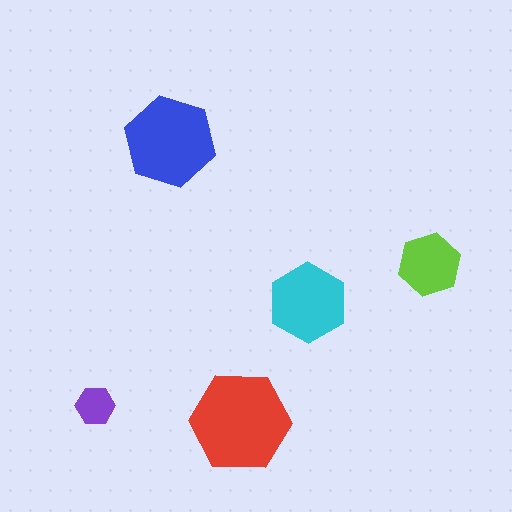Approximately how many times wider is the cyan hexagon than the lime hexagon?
About 1.5 times wider.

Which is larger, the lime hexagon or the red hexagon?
The red one.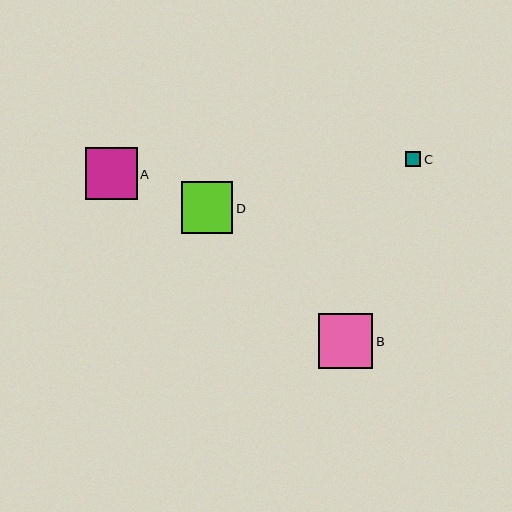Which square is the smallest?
Square C is the smallest with a size of approximately 15 pixels.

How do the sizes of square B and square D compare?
Square B and square D are approximately the same size.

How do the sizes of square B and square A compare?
Square B and square A are approximately the same size.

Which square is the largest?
Square B is the largest with a size of approximately 54 pixels.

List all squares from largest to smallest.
From largest to smallest: B, A, D, C.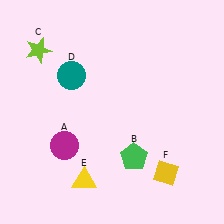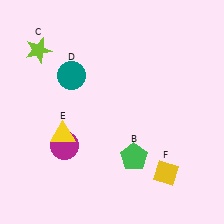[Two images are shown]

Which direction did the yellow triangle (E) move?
The yellow triangle (E) moved up.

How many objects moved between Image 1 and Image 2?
1 object moved between the two images.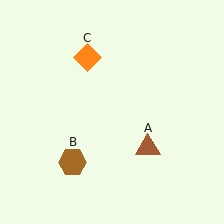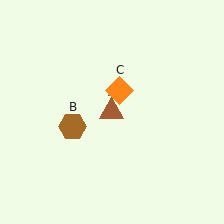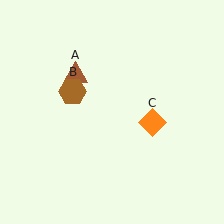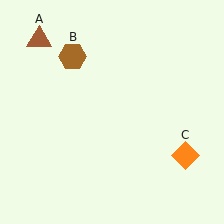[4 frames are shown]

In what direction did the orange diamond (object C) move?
The orange diamond (object C) moved down and to the right.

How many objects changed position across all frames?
3 objects changed position: brown triangle (object A), brown hexagon (object B), orange diamond (object C).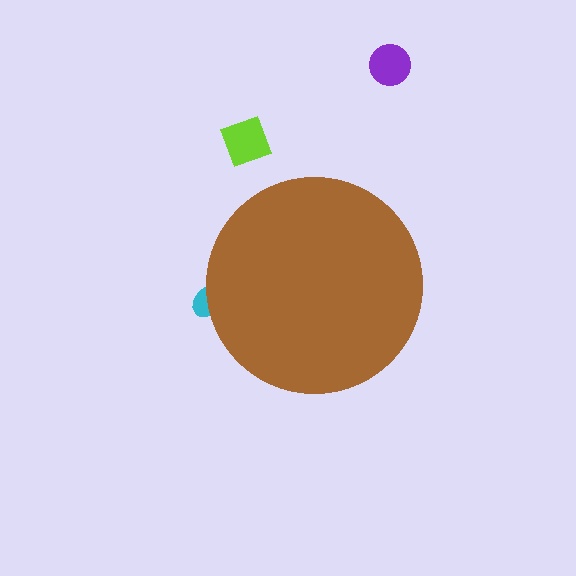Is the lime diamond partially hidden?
No, the lime diamond is fully visible.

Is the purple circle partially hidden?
No, the purple circle is fully visible.